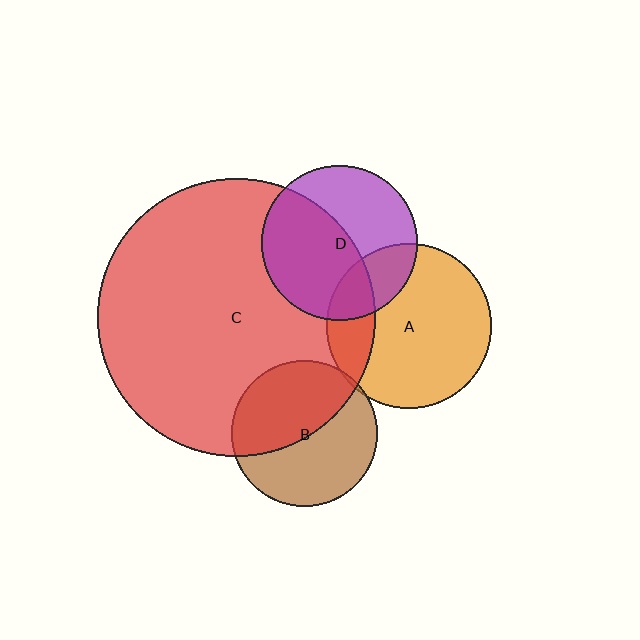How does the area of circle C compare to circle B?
Approximately 3.6 times.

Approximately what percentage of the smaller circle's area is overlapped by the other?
Approximately 20%.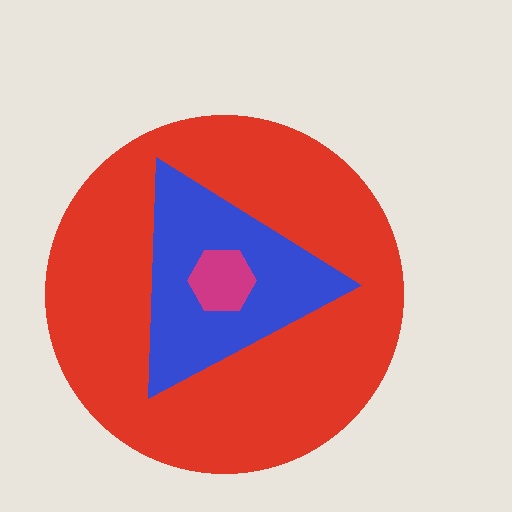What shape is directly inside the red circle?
The blue triangle.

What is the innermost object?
The magenta hexagon.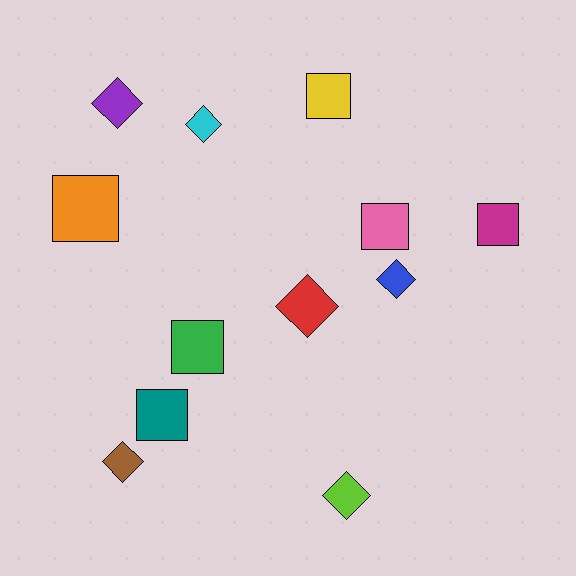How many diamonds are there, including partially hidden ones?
There are 6 diamonds.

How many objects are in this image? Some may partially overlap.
There are 12 objects.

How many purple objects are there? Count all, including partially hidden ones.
There is 1 purple object.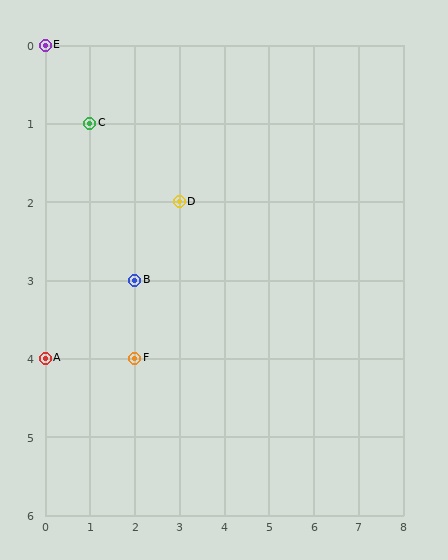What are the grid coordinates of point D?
Point D is at grid coordinates (3, 2).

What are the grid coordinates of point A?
Point A is at grid coordinates (0, 4).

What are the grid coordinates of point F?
Point F is at grid coordinates (2, 4).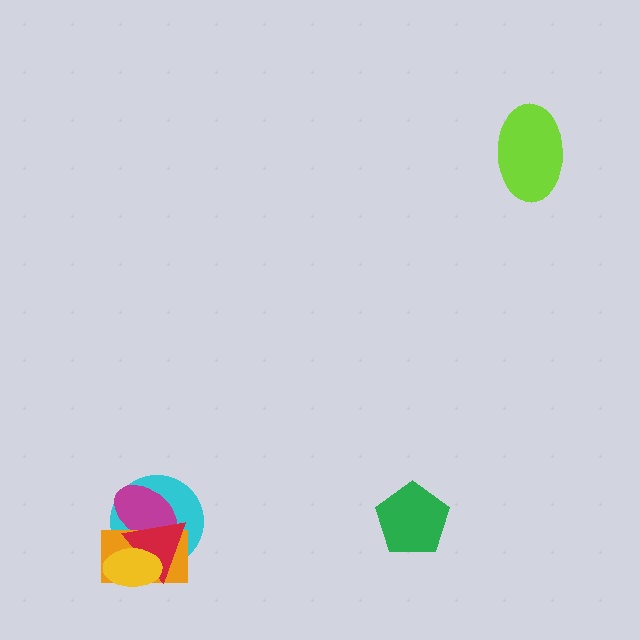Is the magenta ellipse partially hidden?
Yes, it is partially covered by another shape.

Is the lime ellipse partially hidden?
No, no other shape covers it.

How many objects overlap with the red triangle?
4 objects overlap with the red triangle.